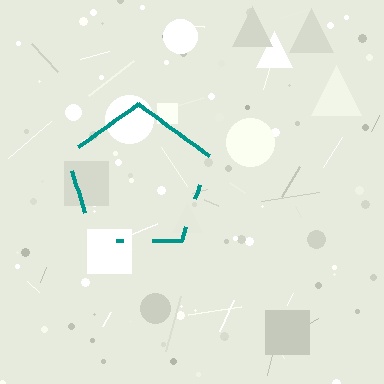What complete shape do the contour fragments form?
The contour fragments form a pentagon.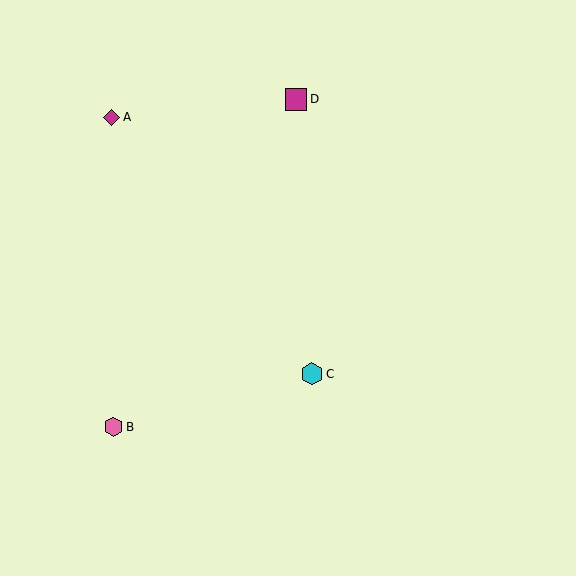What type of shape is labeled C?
Shape C is a cyan hexagon.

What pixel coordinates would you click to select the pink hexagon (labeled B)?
Click at (114, 427) to select the pink hexagon B.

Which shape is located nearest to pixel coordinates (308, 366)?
The cyan hexagon (labeled C) at (312, 374) is nearest to that location.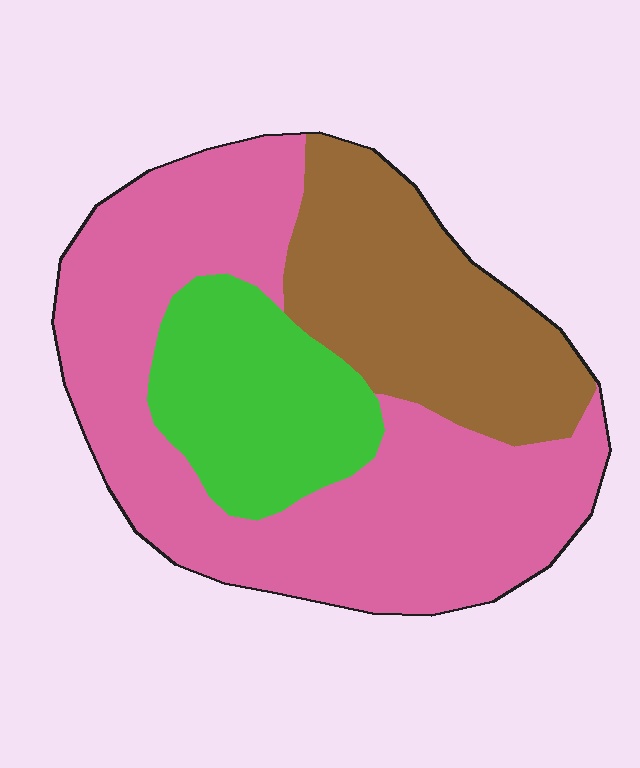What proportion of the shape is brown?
Brown covers 27% of the shape.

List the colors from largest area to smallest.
From largest to smallest: pink, brown, green.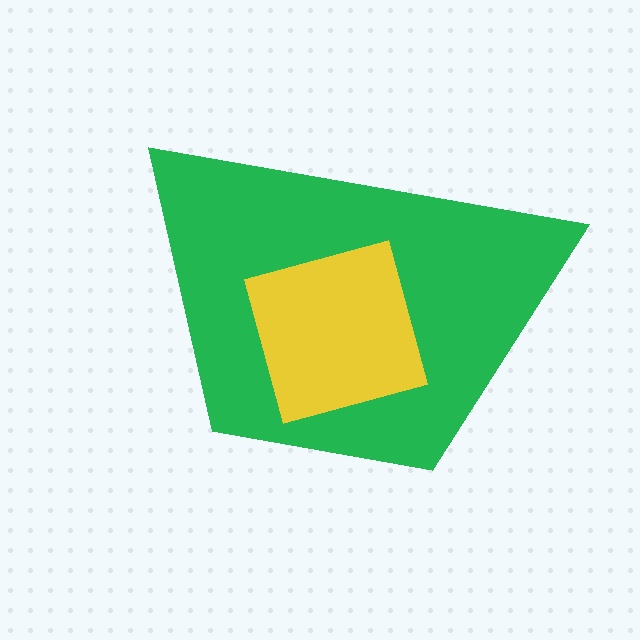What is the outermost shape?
The green trapezoid.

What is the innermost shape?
The yellow diamond.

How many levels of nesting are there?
2.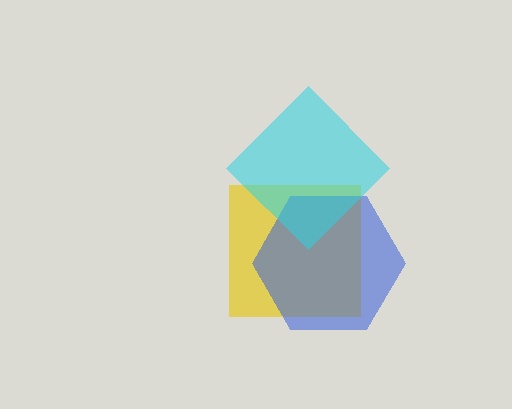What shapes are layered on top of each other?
The layered shapes are: a yellow square, a blue hexagon, a cyan diamond.